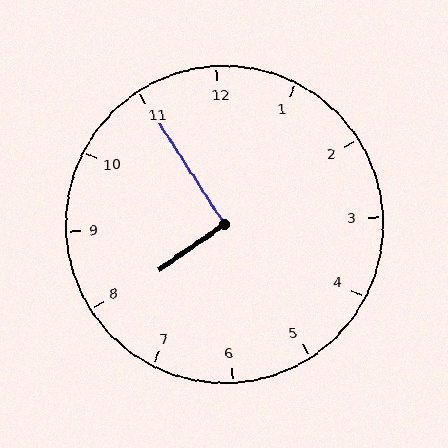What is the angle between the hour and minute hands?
Approximately 92 degrees.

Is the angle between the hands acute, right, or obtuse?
It is right.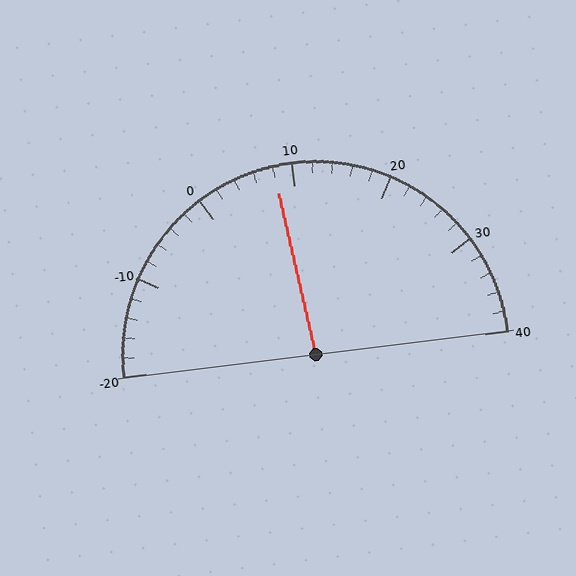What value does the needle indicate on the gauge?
The needle indicates approximately 8.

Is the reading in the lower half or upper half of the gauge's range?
The reading is in the lower half of the range (-20 to 40).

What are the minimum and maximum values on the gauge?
The gauge ranges from -20 to 40.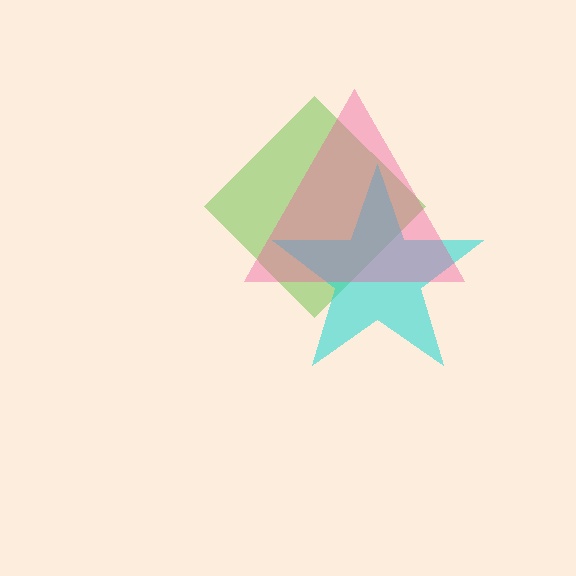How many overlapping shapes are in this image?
There are 3 overlapping shapes in the image.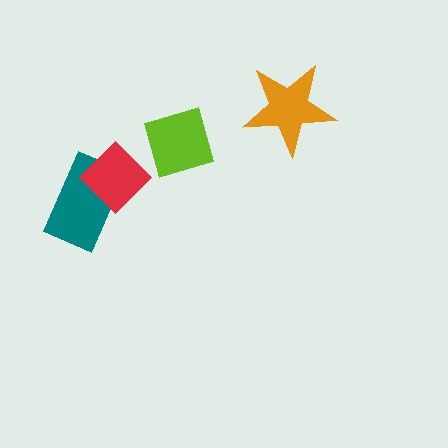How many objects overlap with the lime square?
0 objects overlap with the lime square.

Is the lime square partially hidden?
No, no other shape covers it.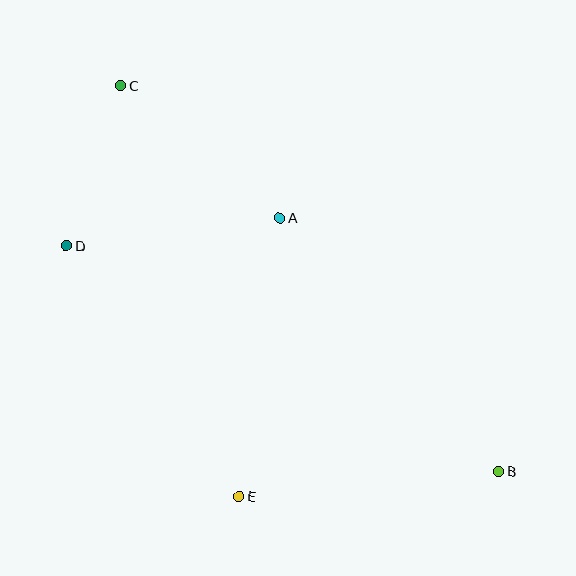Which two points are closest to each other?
Points C and D are closest to each other.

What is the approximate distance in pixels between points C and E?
The distance between C and E is approximately 427 pixels.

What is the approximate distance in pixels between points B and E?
The distance between B and E is approximately 261 pixels.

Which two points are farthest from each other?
Points B and C are farthest from each other.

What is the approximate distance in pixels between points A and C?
The distance between A and C is approximately 207 pixels.